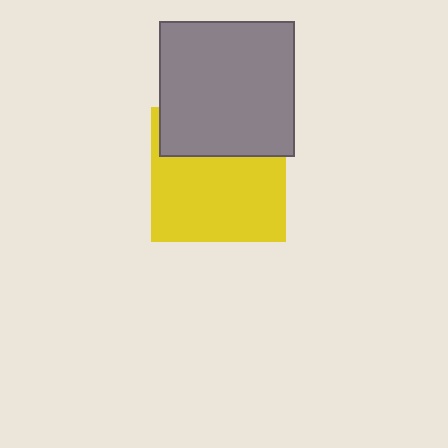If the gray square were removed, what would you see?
You would see the complete yellow square.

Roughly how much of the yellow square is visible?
About half of it is visible (roughly 65%).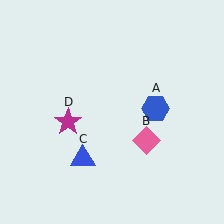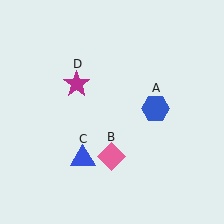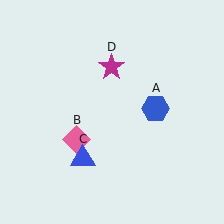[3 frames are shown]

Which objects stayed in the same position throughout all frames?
Blue hexagon (object A) and blue triangle (object C) remained stationary.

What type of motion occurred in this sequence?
The pink diamond (object B), magenta star (object D) rotated clockwise around the center of the scene.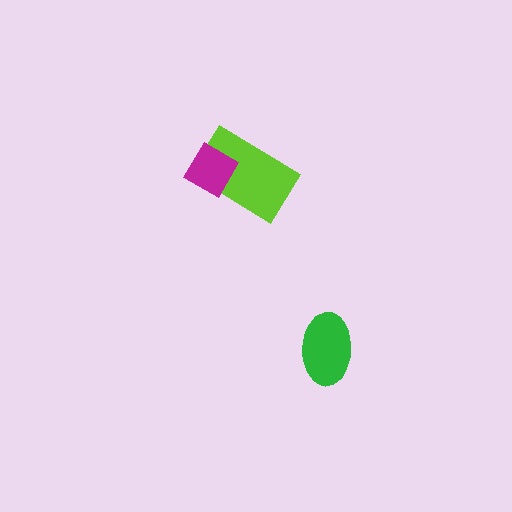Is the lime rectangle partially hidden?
Yes, it is partially covered by another shape.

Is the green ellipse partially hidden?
No, no other shape covers it.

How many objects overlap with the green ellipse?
0 objects overlap with the green ellipse.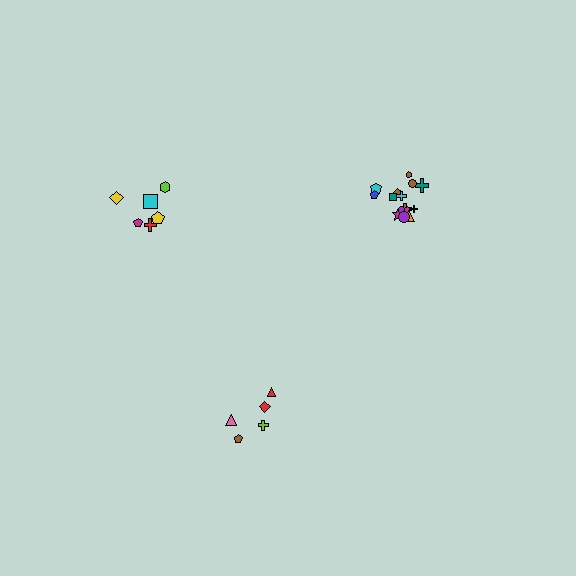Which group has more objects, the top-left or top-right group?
The top-right group.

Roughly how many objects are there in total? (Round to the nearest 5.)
Roughly 25 objects in total.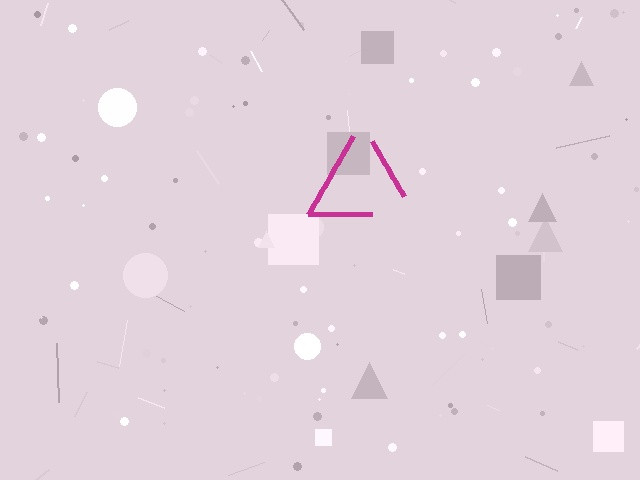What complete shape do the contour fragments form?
The contour fragments form a triangle.